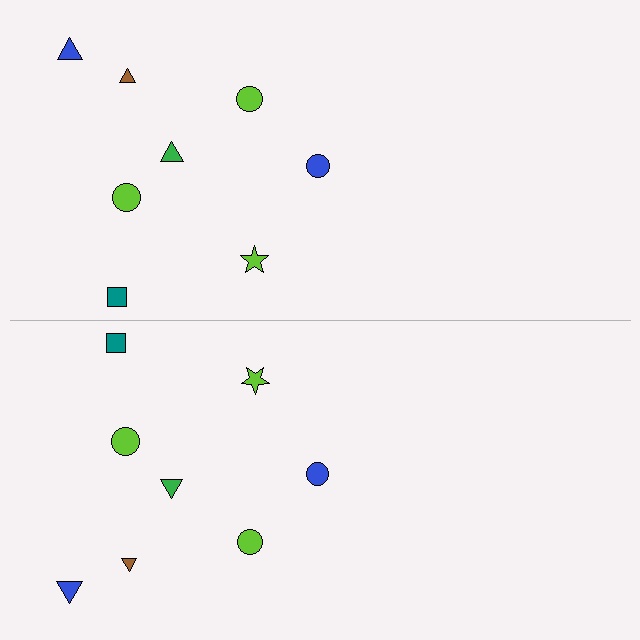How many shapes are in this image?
There are 16 shapes in this image.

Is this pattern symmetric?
Yes, this pattern has bilateral (reflection) symmetry.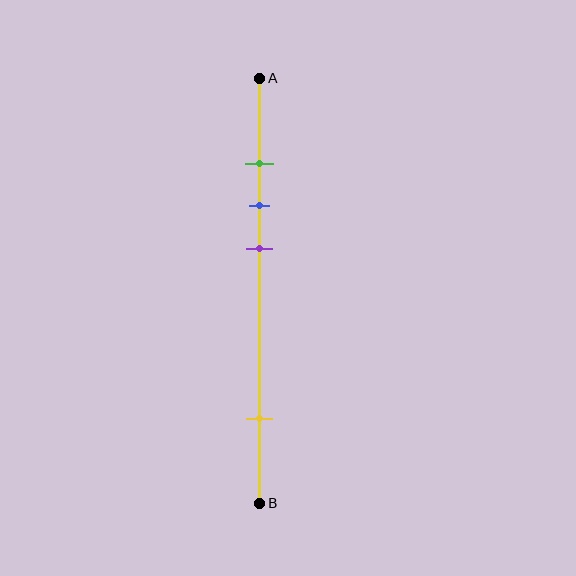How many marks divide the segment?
There are 4 marks dividing the segment.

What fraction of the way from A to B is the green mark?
The green mark is approximately 20% (0.2) of the way from A to B.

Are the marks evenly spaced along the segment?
No, the marks are not evenly spaced.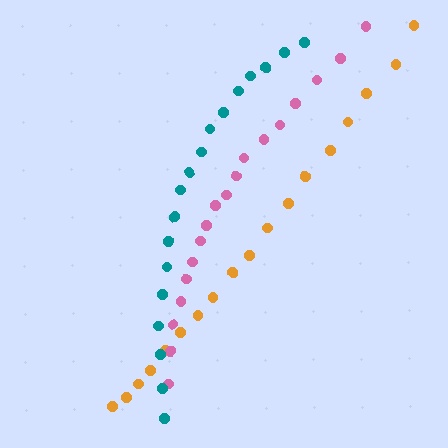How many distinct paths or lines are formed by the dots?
There are 3 distinct paths.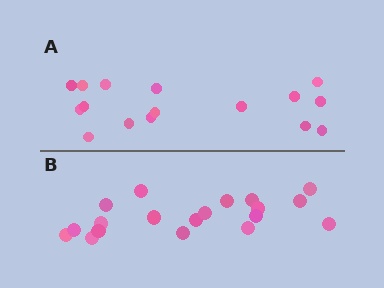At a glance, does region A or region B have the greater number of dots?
Region B (the bottom region) has more dots.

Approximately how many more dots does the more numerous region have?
Region B has just a few more — roughly 2 or 3 more dots than region A.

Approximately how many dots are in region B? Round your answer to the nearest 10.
About 20 dots. (The exact count is 19, which rounds to 20.)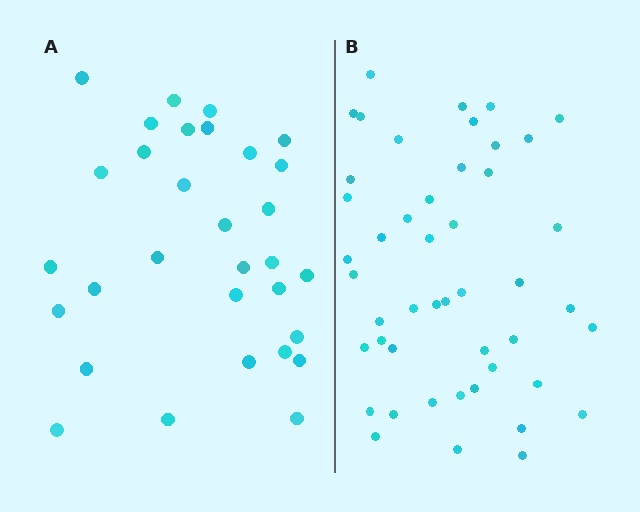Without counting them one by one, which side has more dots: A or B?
Region B (the right region) has more dots.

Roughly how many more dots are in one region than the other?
Region B has approximately 15 more dots than region A.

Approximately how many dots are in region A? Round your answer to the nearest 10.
About 30 dots. (The exact count is 31, which rounds to 30.)